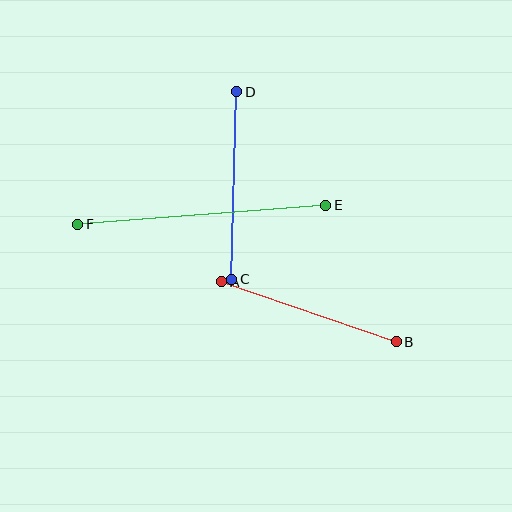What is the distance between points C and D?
The distance is approximately 188 pixels.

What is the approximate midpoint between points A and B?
The midpoint is at approximately (309, 312) pixels.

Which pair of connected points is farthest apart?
Points E and F are farthest apart.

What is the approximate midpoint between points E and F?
The midpoint is at approximately (202, 215) pixels.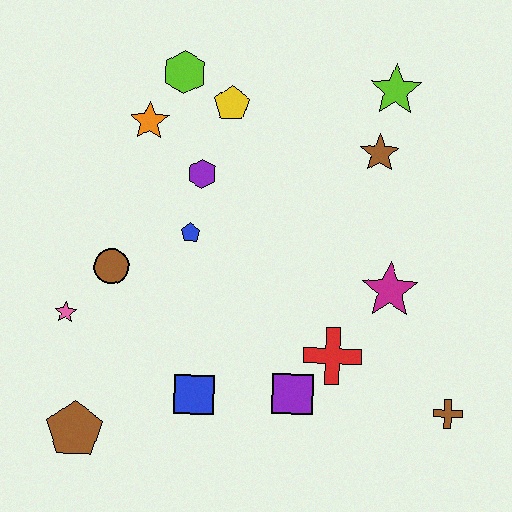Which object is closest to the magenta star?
The red cross is closest to the magenta star.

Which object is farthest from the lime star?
The brown pentagon is farthest from the lime star.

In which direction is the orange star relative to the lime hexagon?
The orange star is below the lime hexagon.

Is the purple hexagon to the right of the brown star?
No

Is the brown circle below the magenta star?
No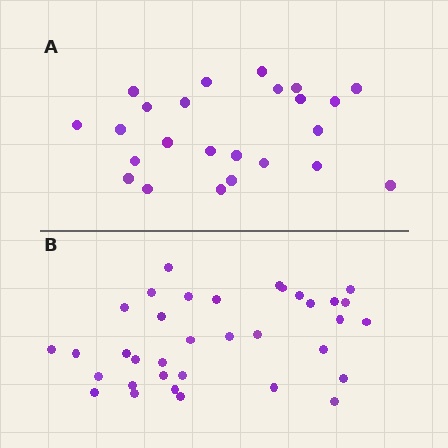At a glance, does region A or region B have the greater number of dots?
Region B (the bottom region) has more dots.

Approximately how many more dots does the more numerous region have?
Region B has roughly 12 or so more dots than region A.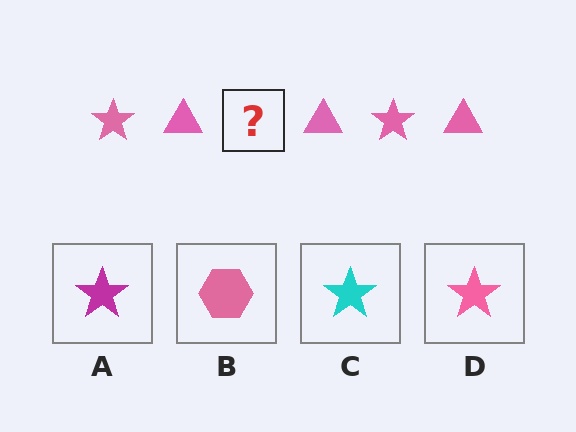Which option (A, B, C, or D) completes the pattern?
D.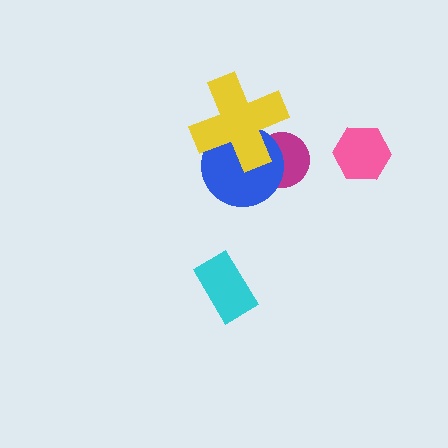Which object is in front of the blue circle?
The yellow cross is in front of the blue circle.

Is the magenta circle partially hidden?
Yes, it is partially covered by another shape.